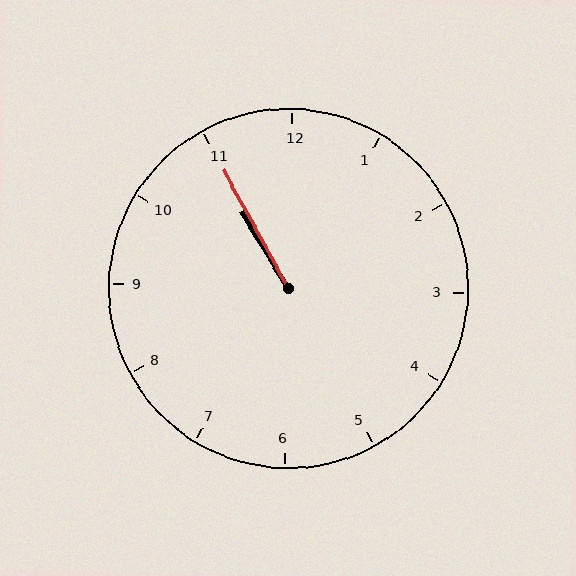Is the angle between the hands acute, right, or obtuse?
It is acute.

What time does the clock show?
10:55.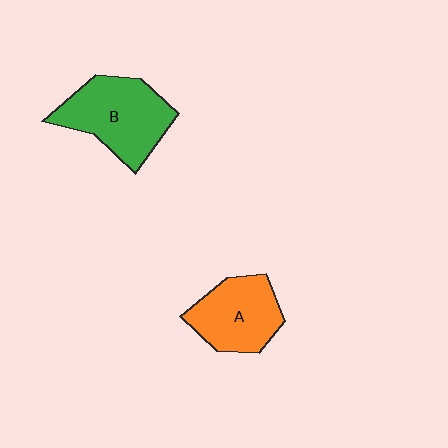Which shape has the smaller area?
Shape A (orange).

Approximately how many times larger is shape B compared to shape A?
Approximately 1.2 times.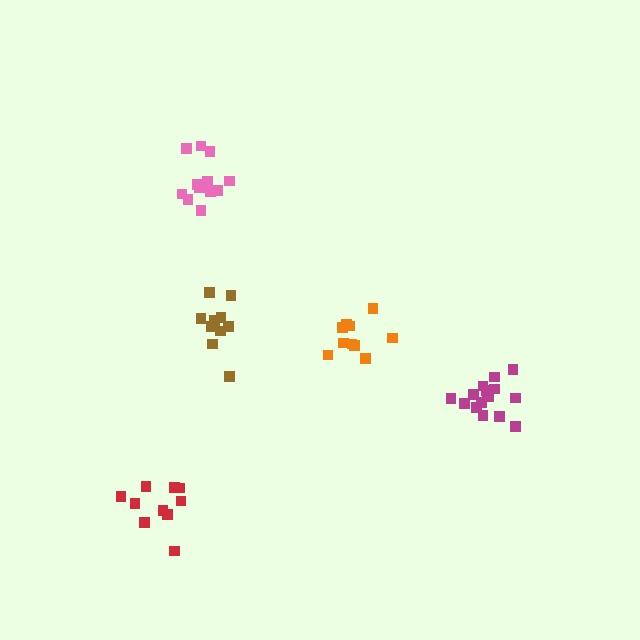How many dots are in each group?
Group 1: 16 dots, Group 2: 10 dots, Group 3: 12 dots, Group 4: 10 dots, Group 5: 10 dots (58 total).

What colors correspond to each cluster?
The clusters are colored: magenta, orange, pink, red, brown.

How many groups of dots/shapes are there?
There are 5 groups.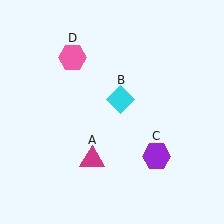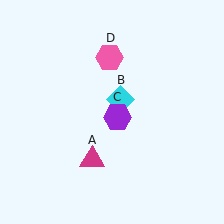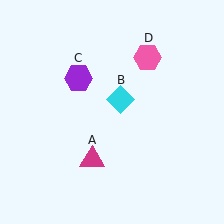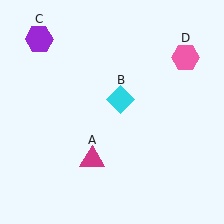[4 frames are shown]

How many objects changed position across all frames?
2 objects changed position: purple hexagon (object C), pink hexagon (object D).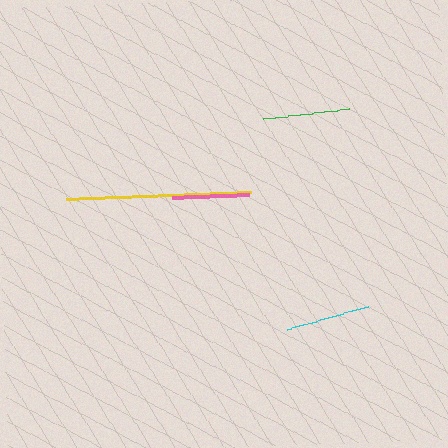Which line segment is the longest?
The yellow line is the longest at approximately 185 pixels.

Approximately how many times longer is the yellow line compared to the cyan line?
The yellow line is approximately 2.2 times the length of the cyan line.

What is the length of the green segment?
The green segment is approximately 87 pixels long.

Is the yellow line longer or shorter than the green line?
The yellow line is longer than the green line.